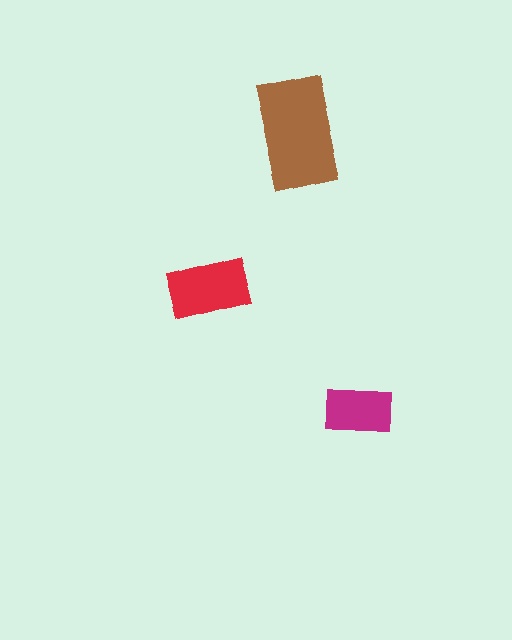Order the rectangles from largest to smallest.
the brown one, the red one, the magenta one.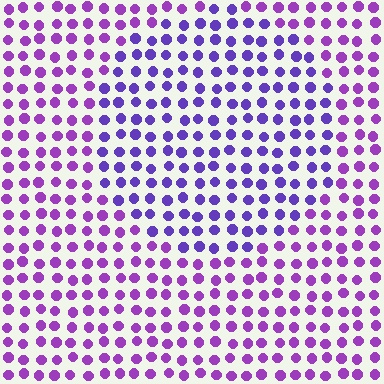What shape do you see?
I see a circle.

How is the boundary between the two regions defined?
The boundary is defined purely by a slight shift in hue (about 27 degrees). Spacing, size, and orientation are identical on both sides.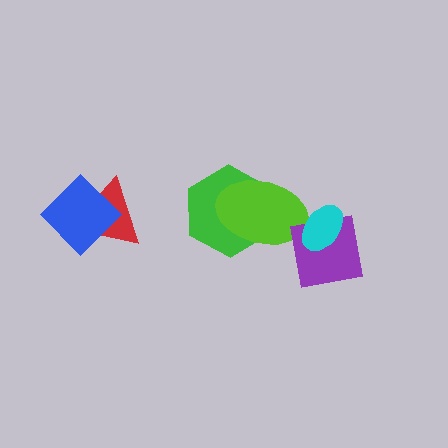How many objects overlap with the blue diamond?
1 object overlaps with the blue diamond.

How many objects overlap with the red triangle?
1 object overlaps with the red triangle.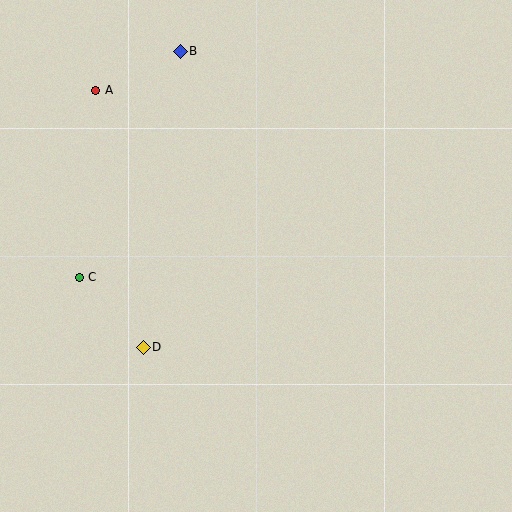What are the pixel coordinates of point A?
Point A is at (96, 90).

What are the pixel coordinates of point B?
Point B is at (180, 51).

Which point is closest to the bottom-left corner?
Point D is closest to the bottom-left corner.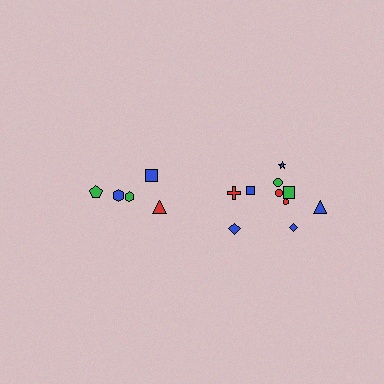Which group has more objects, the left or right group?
The right group.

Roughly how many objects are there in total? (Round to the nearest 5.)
Roughly 15 objects in total.